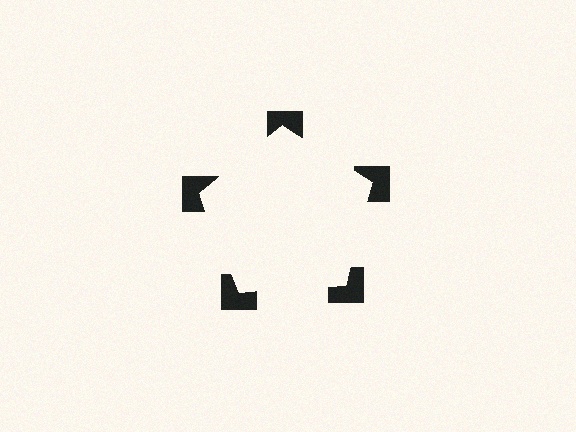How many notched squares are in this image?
There are 5 — one at each vertex of the illusory pentagon.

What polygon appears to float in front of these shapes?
An illusory pentagon — its edges are inferred from the aligned wedge cuts in the notched squares, not physically drawn.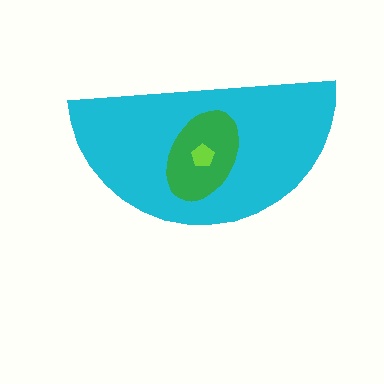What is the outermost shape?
The cyan semicircle.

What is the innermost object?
The lime pentagon.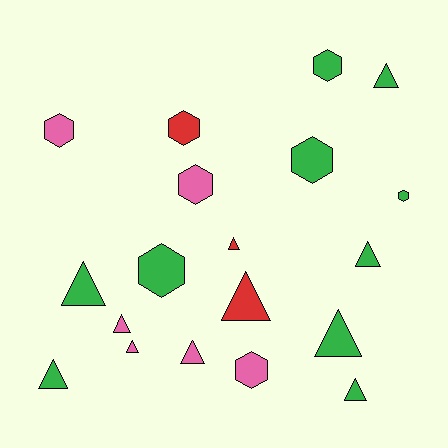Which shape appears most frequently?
Triangle, with 11 objects.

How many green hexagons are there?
There are 4 green hexagons.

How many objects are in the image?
There are 19 objects.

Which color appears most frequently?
Green, with 10 objects.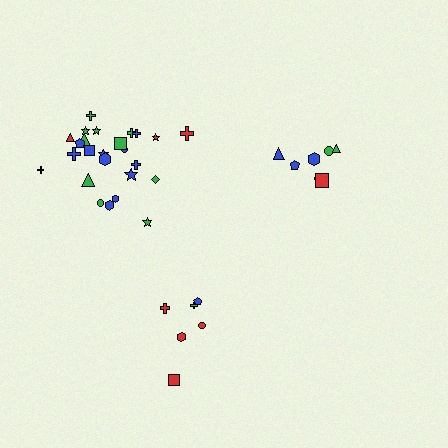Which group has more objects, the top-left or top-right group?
The top-left group.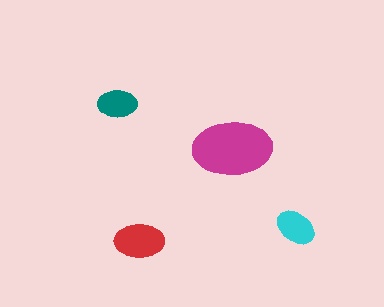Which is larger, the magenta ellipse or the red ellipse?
The magenta one.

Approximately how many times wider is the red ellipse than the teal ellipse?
About 1.5 times wider.